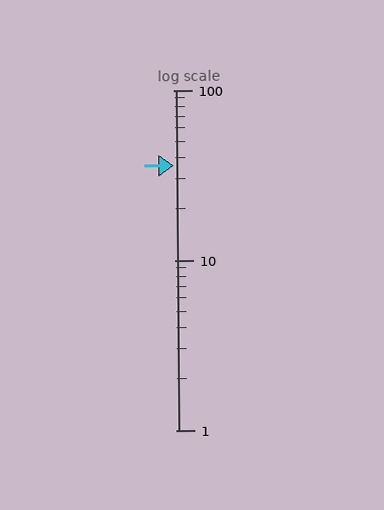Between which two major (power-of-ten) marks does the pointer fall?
The pointer is between 10 and 100.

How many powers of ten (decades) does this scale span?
The scale spans 2 decades, from 1 to 100.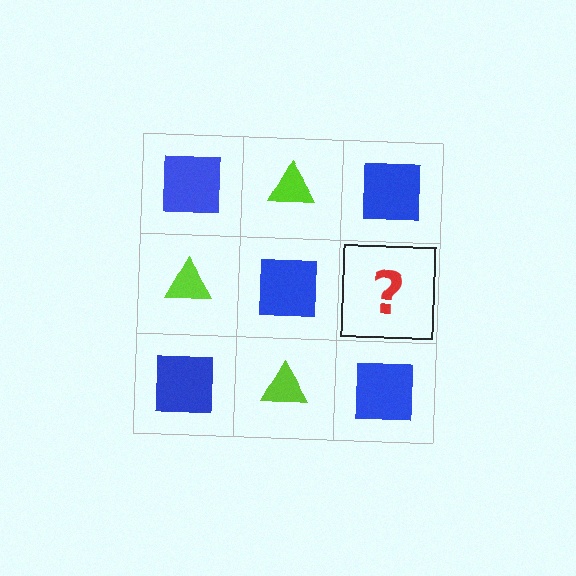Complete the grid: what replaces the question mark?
The question mark should be replaced with a lime triangle.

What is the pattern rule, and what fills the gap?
The rule is that it alternates blue square and lime triangle in a checkerboard pattern. The gap should be filled with a lime triangle.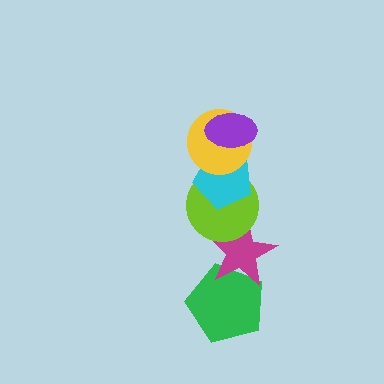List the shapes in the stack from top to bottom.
From top to bottom: the purple ellipse, the yellow circle, the cyan pentagon, the lime circle, the magenta star, the green pentagon.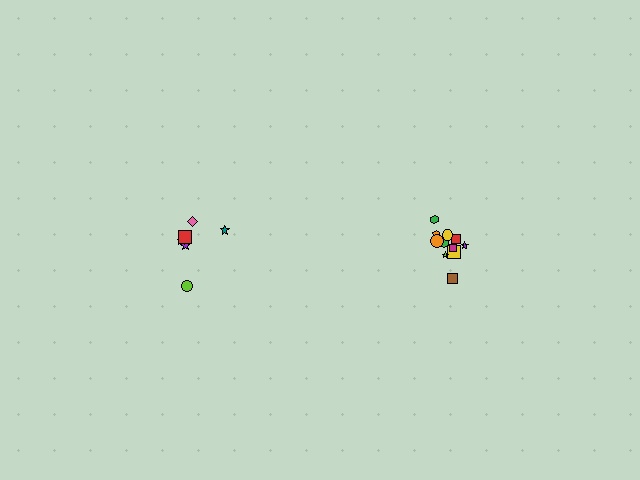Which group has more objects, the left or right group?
The right group.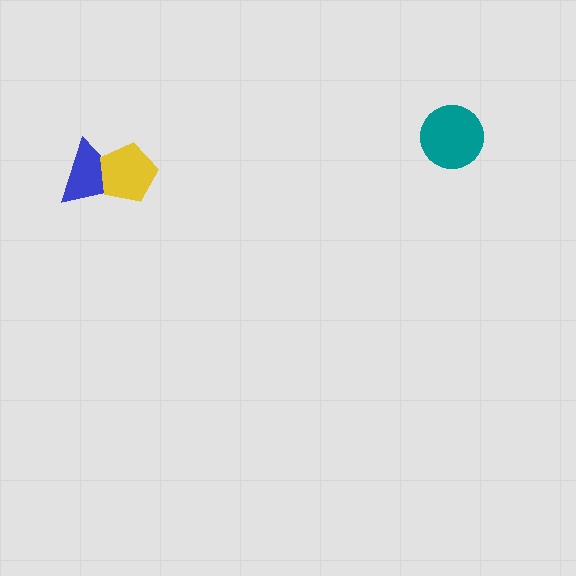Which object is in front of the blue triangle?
The yellow pentagon is in front of the blue triangle.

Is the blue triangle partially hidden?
Yes, it is partially covered by another shape.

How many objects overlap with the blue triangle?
1 object overlaps with the blue triangle.